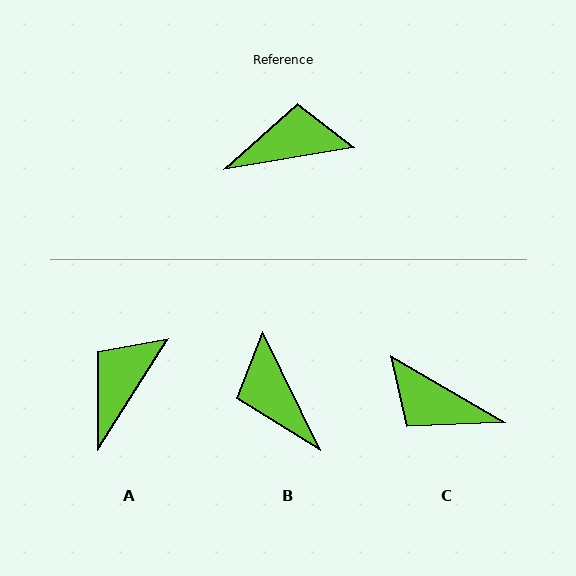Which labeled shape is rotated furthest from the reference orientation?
C, about 140 degrees away.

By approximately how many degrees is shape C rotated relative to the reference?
Approximately 140 degrees counter-clockwise.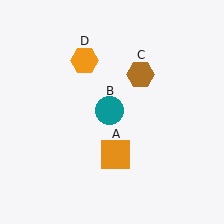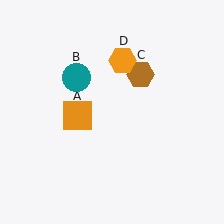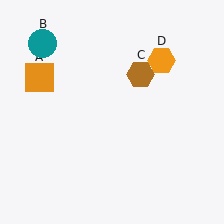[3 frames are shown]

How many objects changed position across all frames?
3 objects changed position: orange square (object A), teal circle (object B), orange hexagon (object D).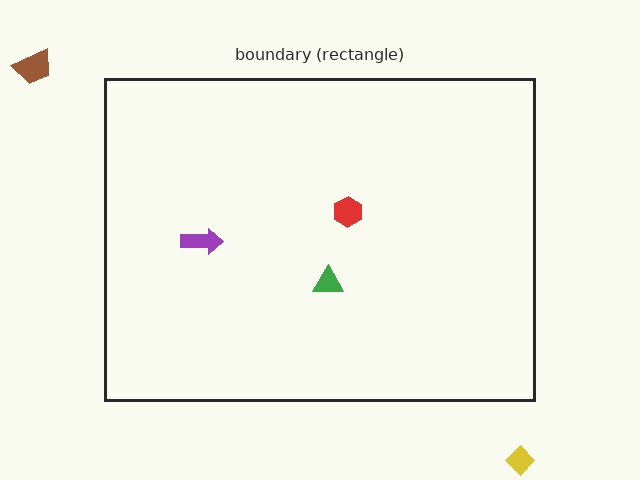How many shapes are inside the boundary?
3 inside, 2 outside.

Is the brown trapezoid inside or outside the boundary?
Outside.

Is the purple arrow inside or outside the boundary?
Inside.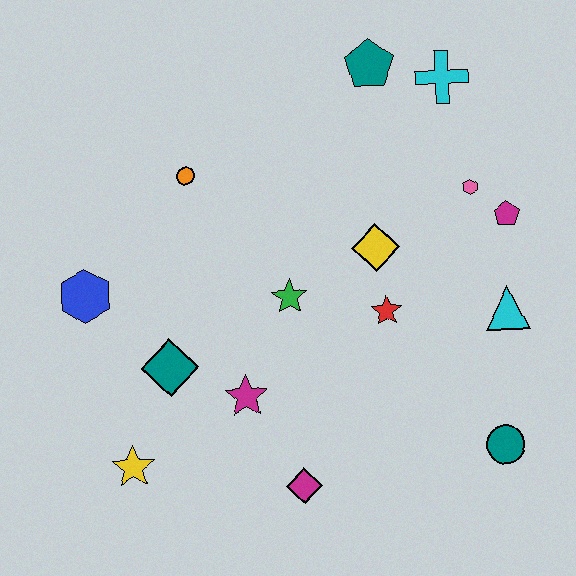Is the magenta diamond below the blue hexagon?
Yes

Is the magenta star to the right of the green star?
No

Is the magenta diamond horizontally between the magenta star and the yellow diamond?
Yes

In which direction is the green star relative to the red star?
The green star is to the left of the red star.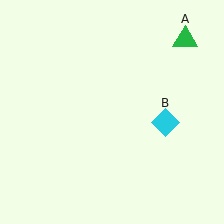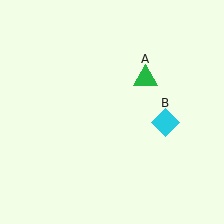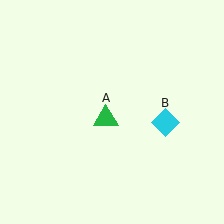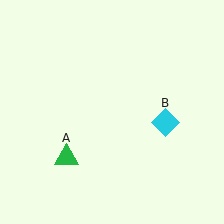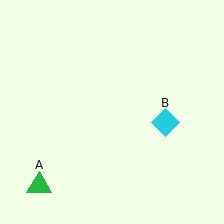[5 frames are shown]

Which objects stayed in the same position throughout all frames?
Cyan diamond (object B) remained stationary.